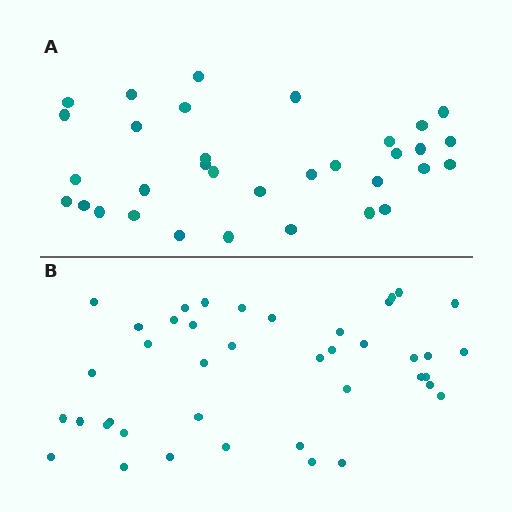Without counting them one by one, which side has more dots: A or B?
Region B (the bottom region) has more dots.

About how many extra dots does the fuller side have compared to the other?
Region B has roughly 8 or so more dots than region A.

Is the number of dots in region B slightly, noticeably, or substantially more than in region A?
Region B has only slightly more — the two regions are fairly close. The ratio is roughly 1.2 to 1.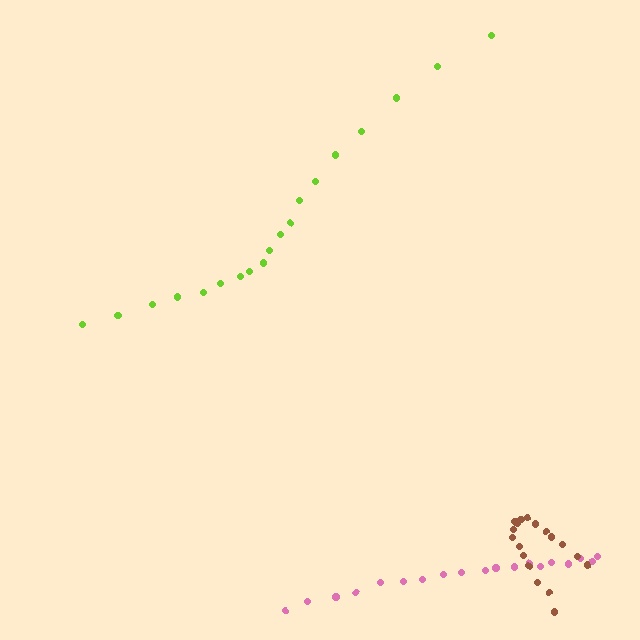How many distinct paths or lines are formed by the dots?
There are 3 distinct paths.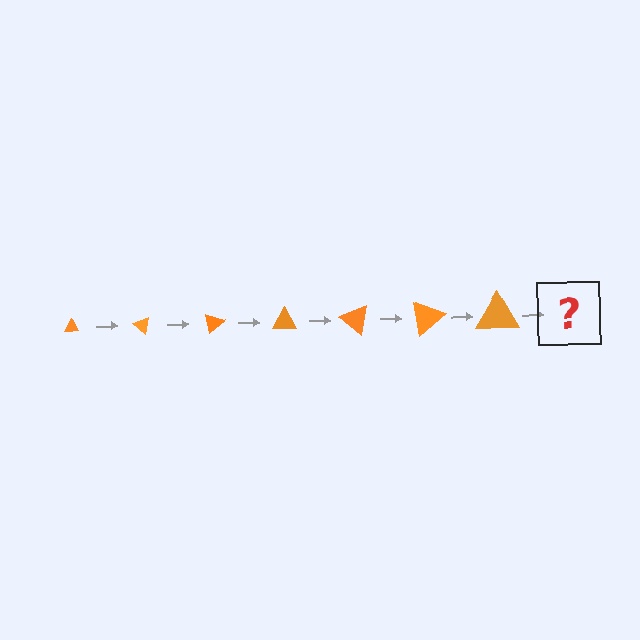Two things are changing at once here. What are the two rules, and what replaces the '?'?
The two rules are that the triangle grows larger each step and it rotates 40 degrees each step. The '?' should be a triangle, larger than the previous one and rotated 280 degrees from the start.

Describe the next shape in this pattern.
It should be a triangle, larger than the previous one and rotated 280 degrees from the start.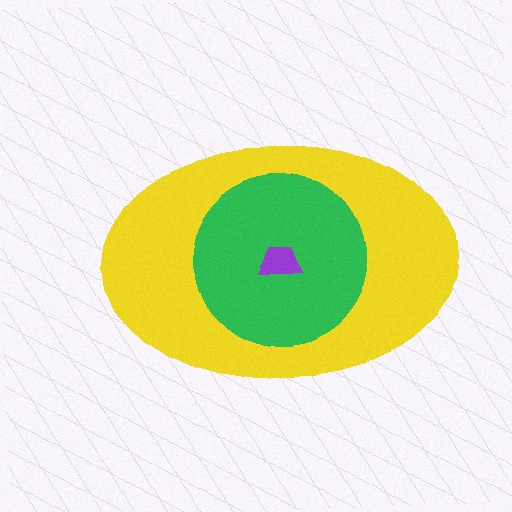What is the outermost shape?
The yellow ellipse.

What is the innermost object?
The purple trapezoid.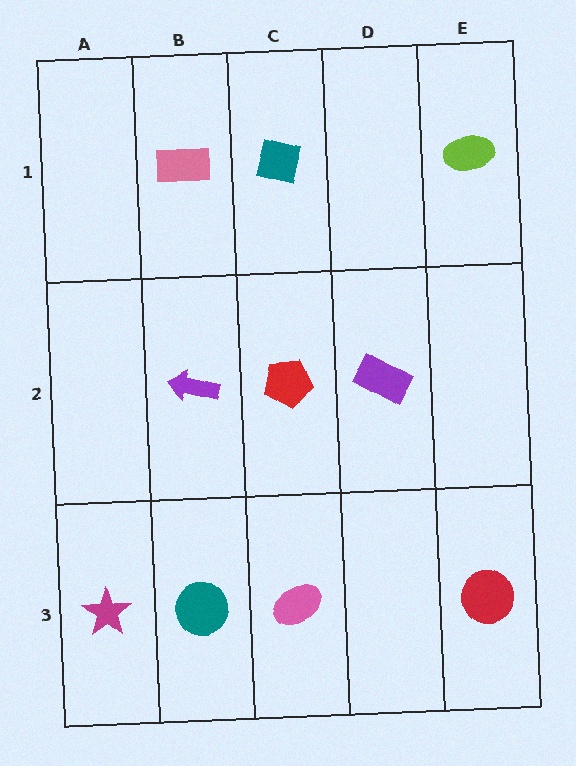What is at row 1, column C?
A teal square.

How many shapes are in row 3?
4 shapes.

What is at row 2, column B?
A purple arrow.